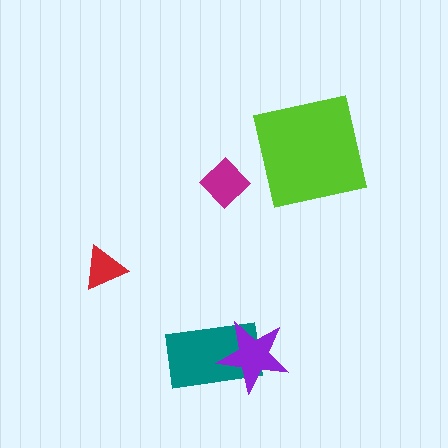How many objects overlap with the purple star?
1 object overlaps with the purple star.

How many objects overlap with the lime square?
0 objects overlap with the lime square.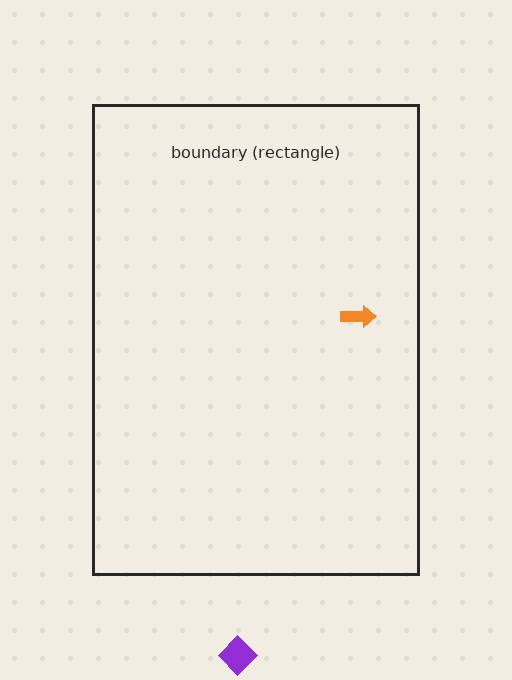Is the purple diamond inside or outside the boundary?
Outside.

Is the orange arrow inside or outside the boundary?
Inside.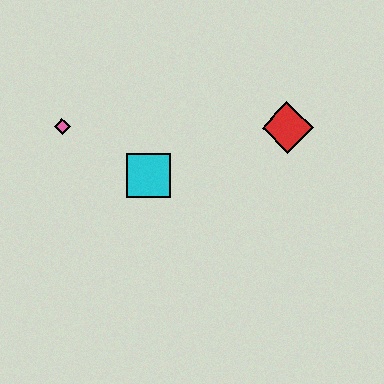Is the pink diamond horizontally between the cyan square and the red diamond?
No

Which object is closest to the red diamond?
The cyan square is closest to the red diamond.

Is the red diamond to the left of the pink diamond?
No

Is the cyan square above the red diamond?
No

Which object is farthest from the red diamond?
The pink diamond is farthest from the red diamond.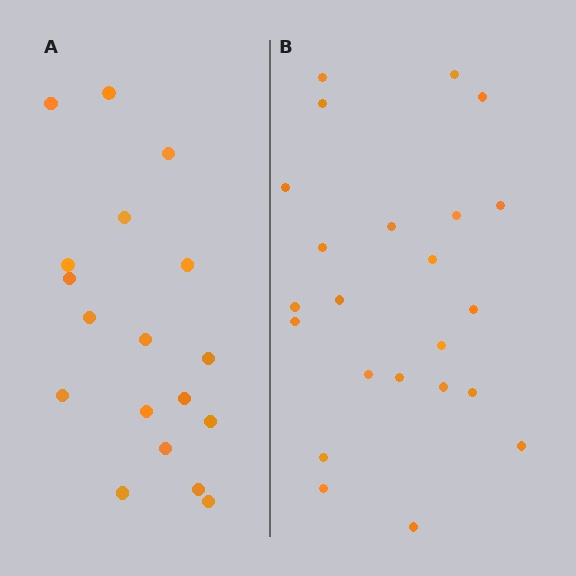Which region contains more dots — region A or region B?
Region B (the right region) has more dots.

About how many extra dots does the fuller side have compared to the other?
Region B has about 5 more dots than region A.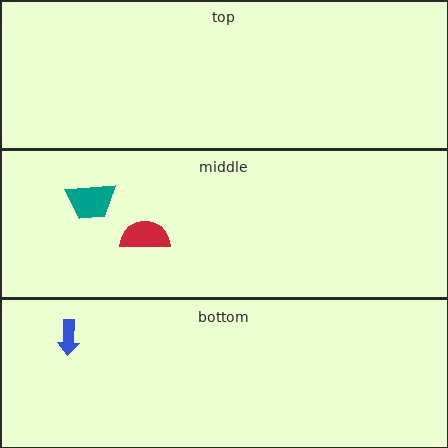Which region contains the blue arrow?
The bottom region.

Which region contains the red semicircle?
The middle region.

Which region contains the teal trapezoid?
The middle region.